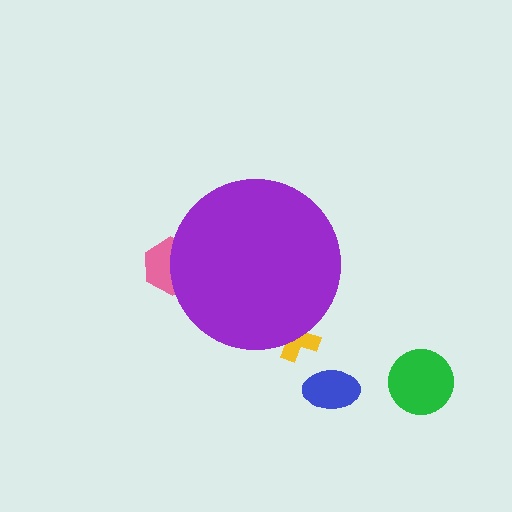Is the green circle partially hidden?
No, the green circle is fully visible.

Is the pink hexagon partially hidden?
Yes, the pink hexagon is partially hidden behind the purple circle.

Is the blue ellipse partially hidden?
No, the blue ellipse is fully visible.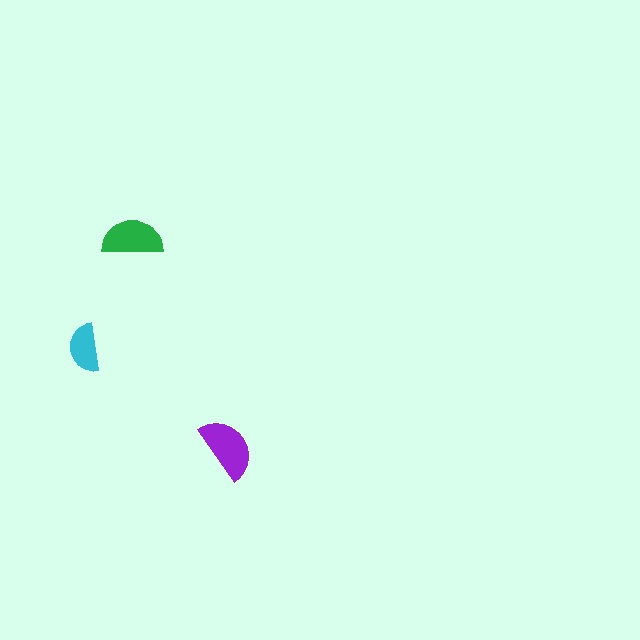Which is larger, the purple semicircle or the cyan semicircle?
The purple one.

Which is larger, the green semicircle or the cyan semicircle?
The green one.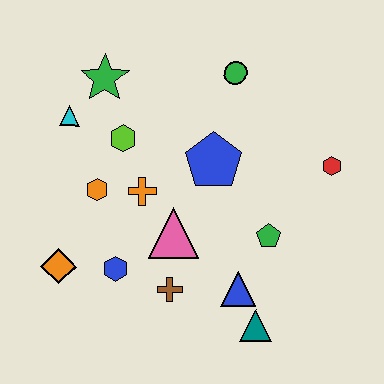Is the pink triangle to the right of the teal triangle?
No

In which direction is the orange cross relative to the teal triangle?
The orange cross is above the teal triangle.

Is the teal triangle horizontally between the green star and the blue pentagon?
No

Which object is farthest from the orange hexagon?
The red hexagon is farthest from the orange hexagon.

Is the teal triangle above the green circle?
No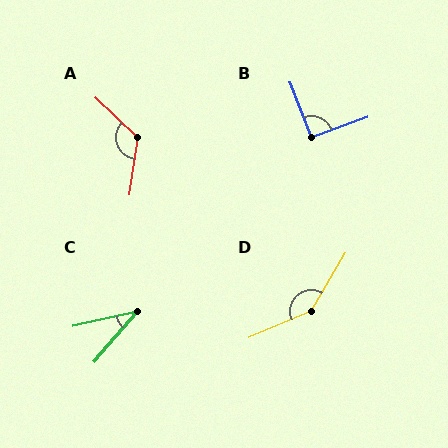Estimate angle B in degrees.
Approximately 91 degrees.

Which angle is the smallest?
C, at approximately 37 degrees.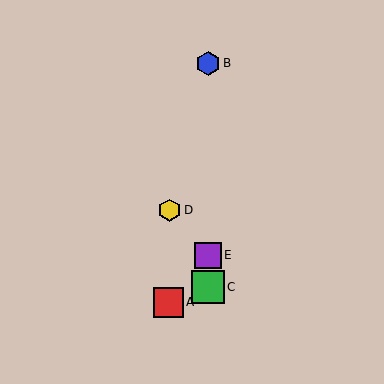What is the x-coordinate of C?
Object C is at x≈208.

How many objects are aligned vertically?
3 objects (B, C, E) are aligned vertically.